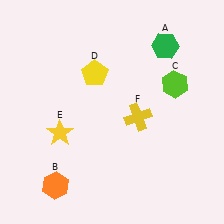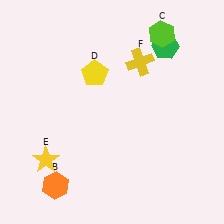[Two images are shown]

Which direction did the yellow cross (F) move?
The yellow cross (F) moved up.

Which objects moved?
The objects that moved are: the lime hexagon (C), the yellow star (E), the yellow cross (F).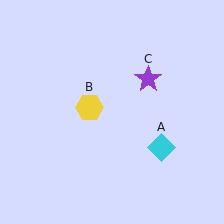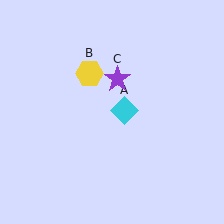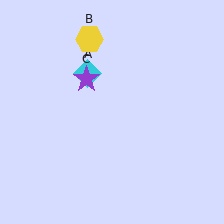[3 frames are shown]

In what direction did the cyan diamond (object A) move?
The cyan diamond (object A) moved up and to the left.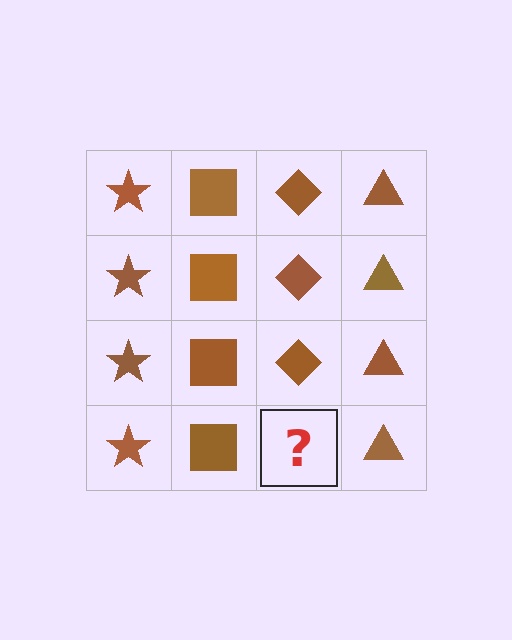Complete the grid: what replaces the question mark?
The question mark should be replaced with a brown diamond.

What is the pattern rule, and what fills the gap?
The rule is that each column has a consistent shape. The gap should be filled with a brown diamond.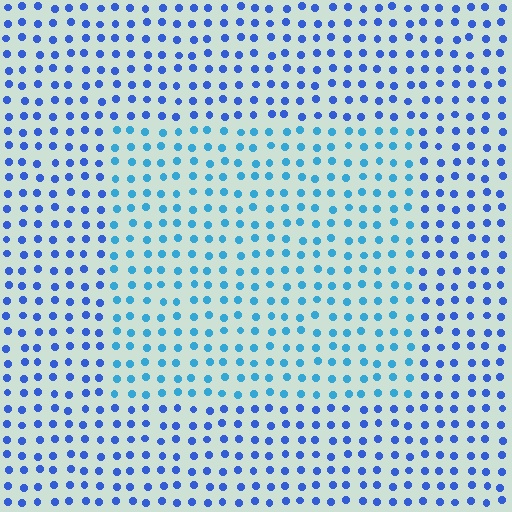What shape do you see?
I see a rectangle.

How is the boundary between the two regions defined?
The boundary is defined purely by a slight shift in hue (about 27 degrees). Spacing, size, and orientation are identical on both sides.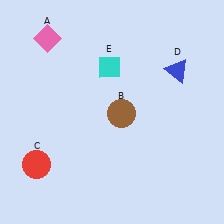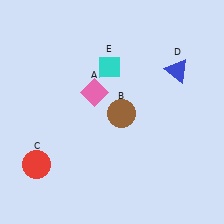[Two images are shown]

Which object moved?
The pink diamond (A) moved down.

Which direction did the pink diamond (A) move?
The pink diamond (A) moved down.